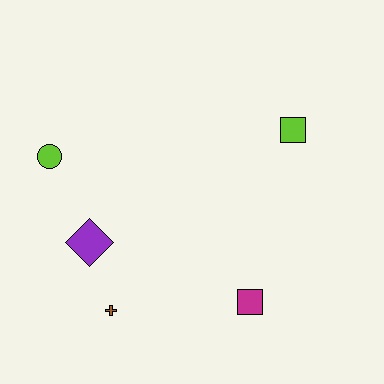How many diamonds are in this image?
There is 1 diamond.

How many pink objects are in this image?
There are no pink objects.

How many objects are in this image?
There are 5 objects.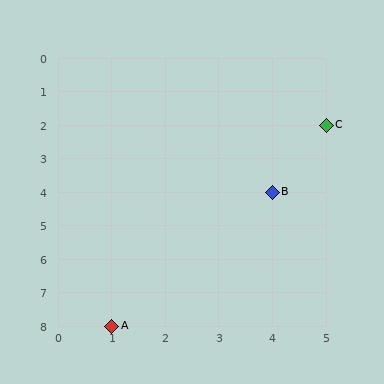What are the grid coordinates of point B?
Point B is at grid coordinates (4, 4).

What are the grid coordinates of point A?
Point A is at grid coordinates (1, 8).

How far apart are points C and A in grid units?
Points C and A are 4 columns and 6 rows apart (about 7.2 grid units diagonally).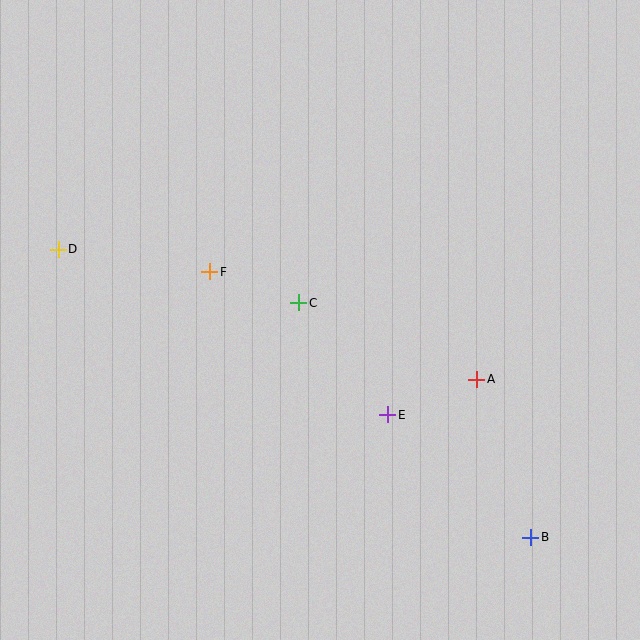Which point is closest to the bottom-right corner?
Point B is closest to the bottom-right corner.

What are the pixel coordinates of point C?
Point C is at (299, 303).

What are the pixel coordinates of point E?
Point E is at (388, 415).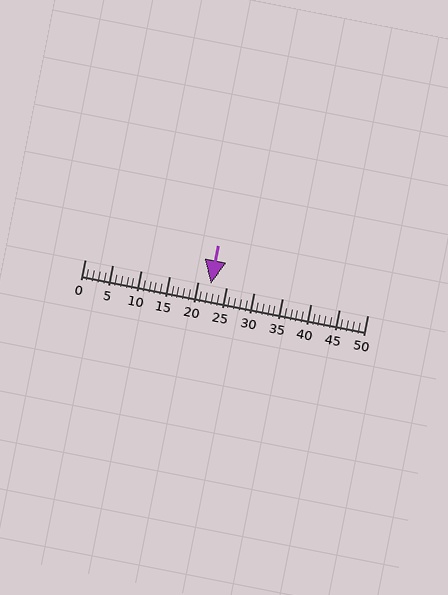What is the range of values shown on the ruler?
The ruler shows values from 0 to 50.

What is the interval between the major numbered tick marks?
The major tick marks are spaced 5 units apart.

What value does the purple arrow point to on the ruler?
The purple arrow points to approximately 22.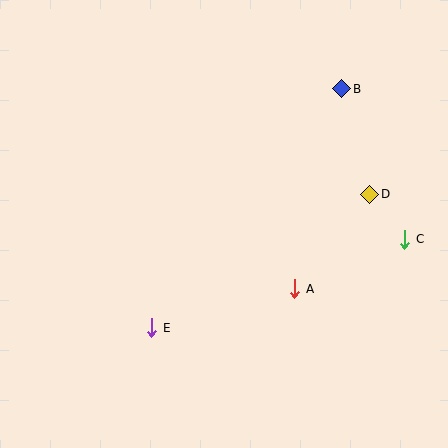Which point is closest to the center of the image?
Point A at (295, 289) is closest to the center.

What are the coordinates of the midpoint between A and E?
The midpoint between A and E is at (223, 308).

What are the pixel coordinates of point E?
Point E is at (152, 328).